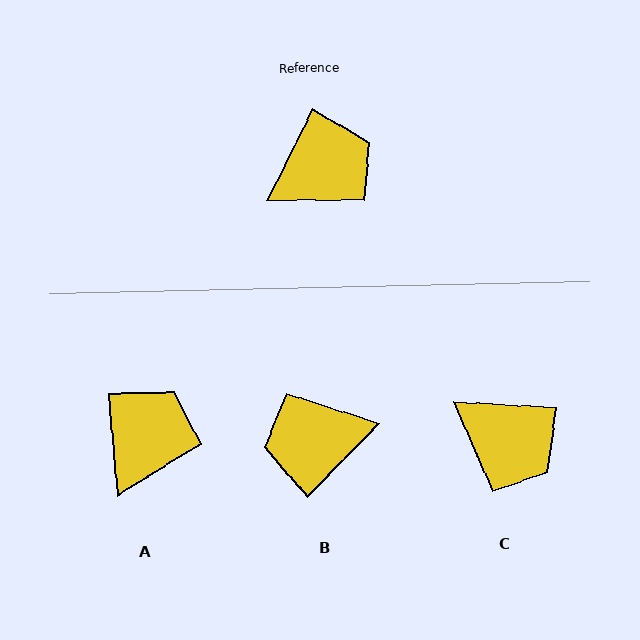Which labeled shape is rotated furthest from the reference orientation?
B, about 162 degrees away.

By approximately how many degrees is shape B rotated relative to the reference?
Approximately 162 degrees counter-clockwise.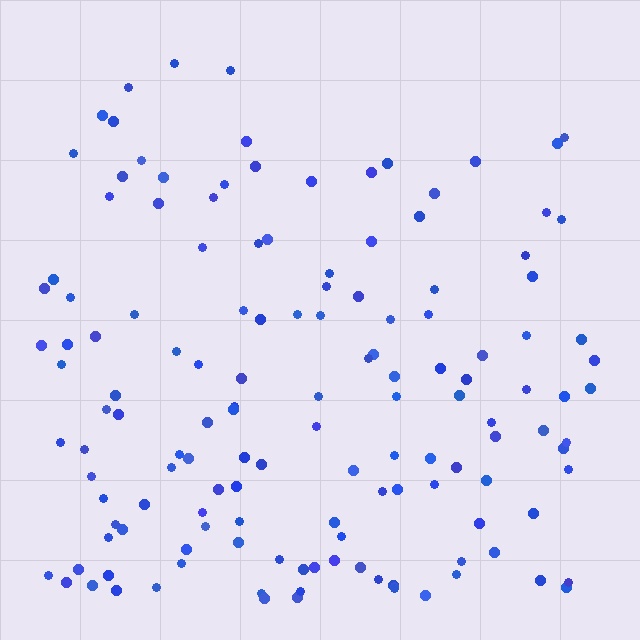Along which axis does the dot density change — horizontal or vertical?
Vertical.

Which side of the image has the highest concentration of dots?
The bottom.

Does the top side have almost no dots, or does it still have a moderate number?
Still a moderate number, just noticeably fewer than the bottom.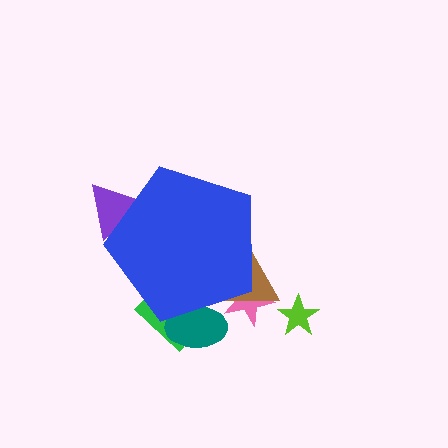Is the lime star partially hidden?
No, the lime star is fully visible.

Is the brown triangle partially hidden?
Yes, the brown triangle is partially hidden behind the blue pentagon.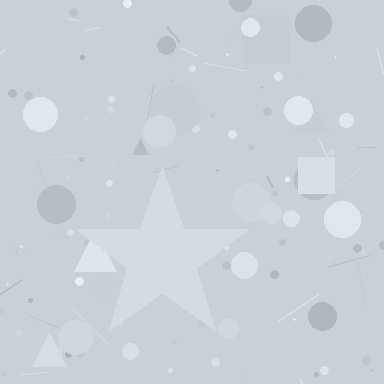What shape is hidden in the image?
A star is hidden in the image.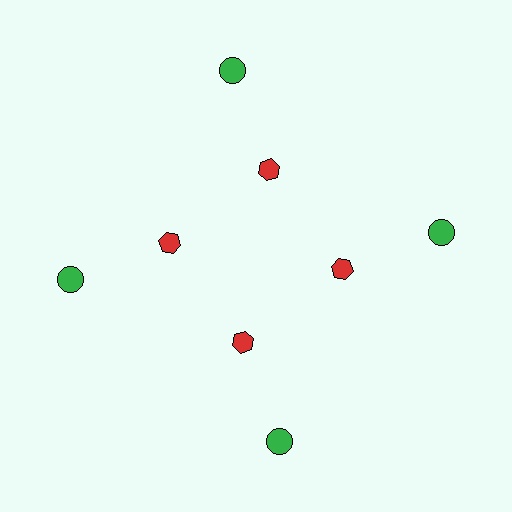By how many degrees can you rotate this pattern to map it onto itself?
The pattern maps onto itself every 90 degrees of rotation.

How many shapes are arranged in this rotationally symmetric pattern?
There are 8 shapes, arranged in 4 groups of 2.